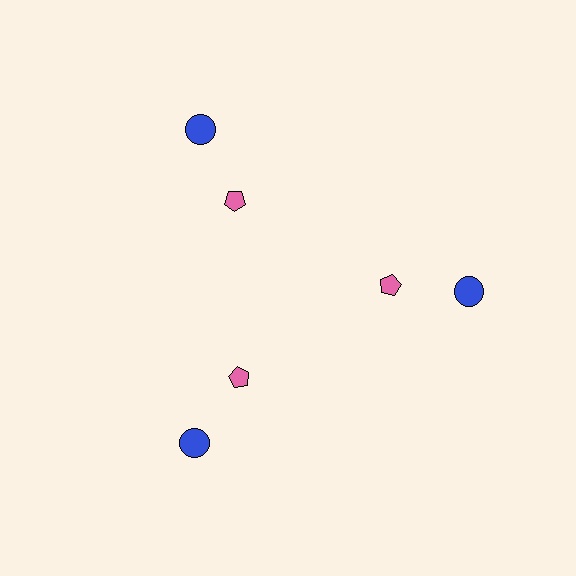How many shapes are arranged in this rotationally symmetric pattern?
There are 6 shapes, arranged in 3 groups of 2.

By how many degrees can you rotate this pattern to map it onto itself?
The pattern maps onto itself every 120 degrees of rotation.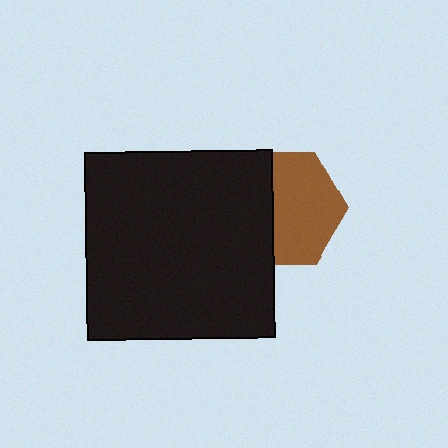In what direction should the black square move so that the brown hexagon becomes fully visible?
The black square should move left. That is the shortest direction to clear the overlap and leave the brown hexagon fully visible.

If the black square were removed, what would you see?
You would see the complete brown hexagon.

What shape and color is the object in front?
The object in front is a black square.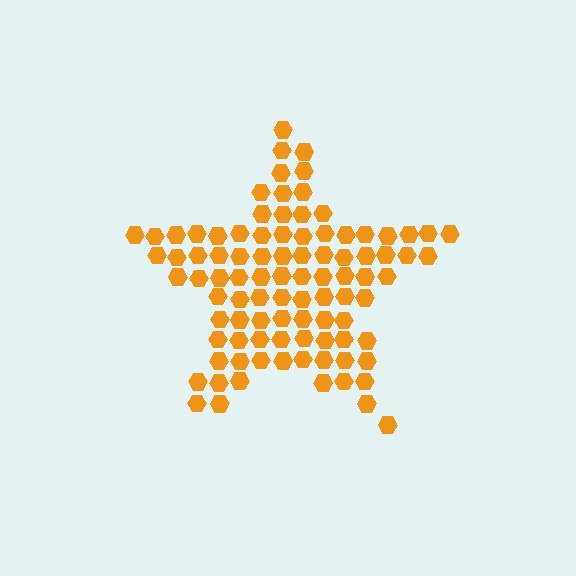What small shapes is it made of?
It is made of small hexagons.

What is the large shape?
The large shape is a star.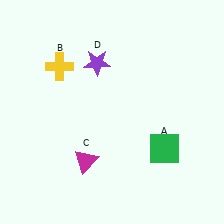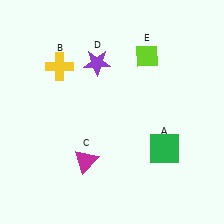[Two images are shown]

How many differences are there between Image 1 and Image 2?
There is 1 difference between the two images.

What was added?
A lime diamond (E) was added in Image 2.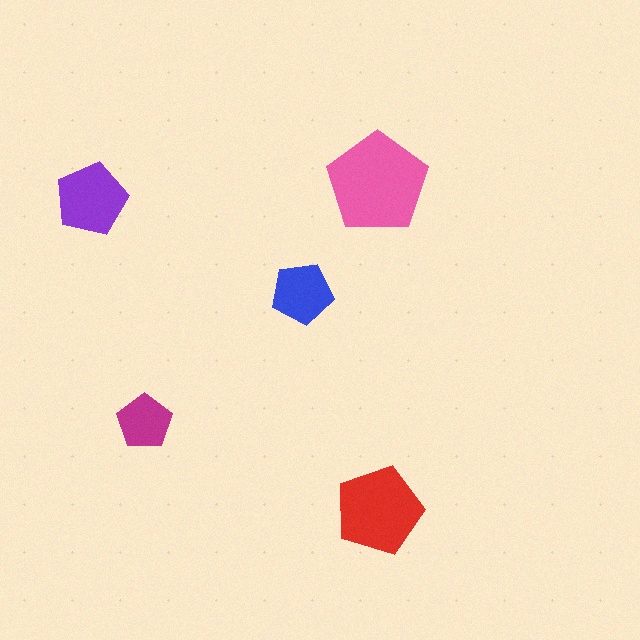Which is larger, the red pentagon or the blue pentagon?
The red one.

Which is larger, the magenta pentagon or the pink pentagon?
The pink one.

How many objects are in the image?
There are 5 objects in the image.